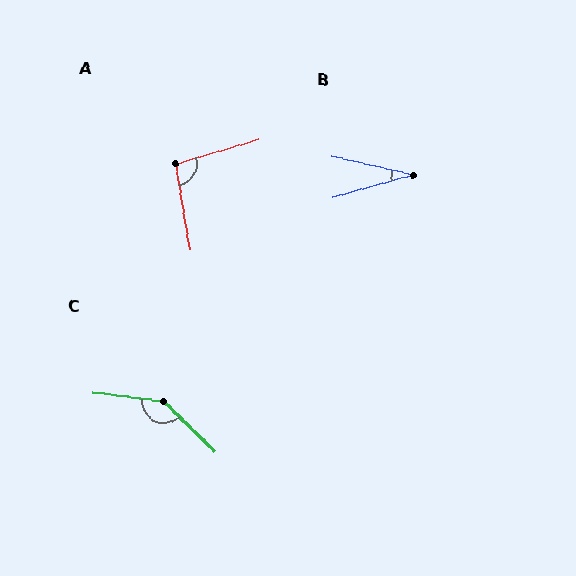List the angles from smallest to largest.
B (29°), A (97°), C (142°).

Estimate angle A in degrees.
Approximately 97 degrees.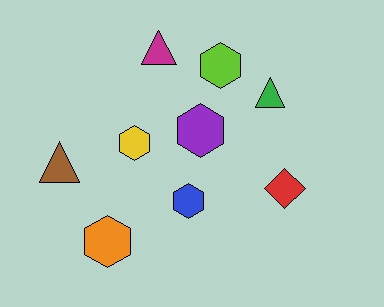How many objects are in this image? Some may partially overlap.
There are 9 objects.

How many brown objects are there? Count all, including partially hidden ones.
There is 1 brown object.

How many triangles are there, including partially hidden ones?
There are 3 triangles.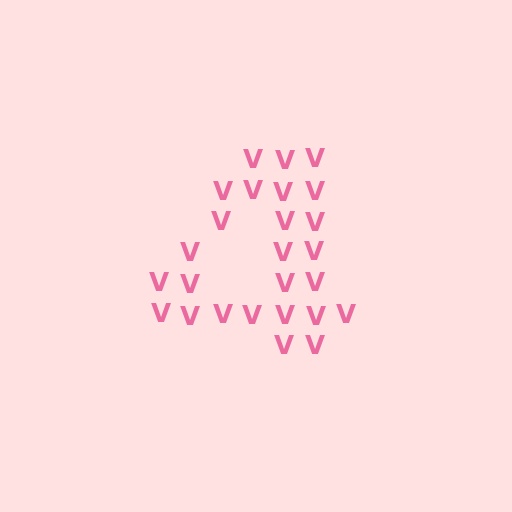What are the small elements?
The small elements are letter V's.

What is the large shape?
The large shape is the digit 4.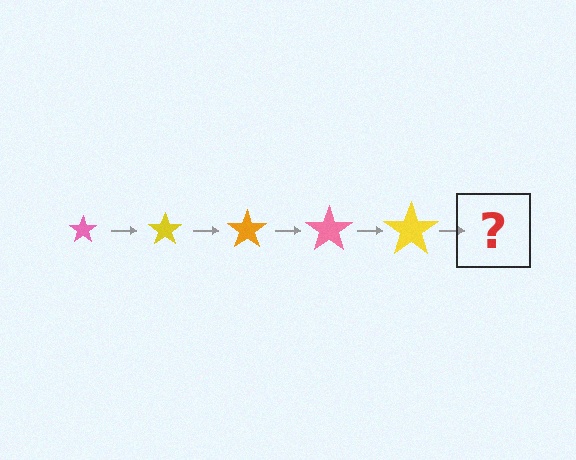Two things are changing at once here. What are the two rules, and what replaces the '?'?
The two rules are that the star grows larger each step and the color cycles through pink, yellow, and orange. The '?' should be an orange star, larger than the previous one.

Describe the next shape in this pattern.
It should be an orange star, larger than the previous one.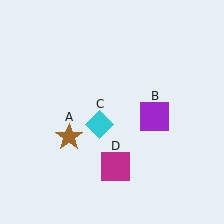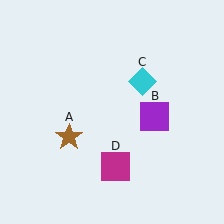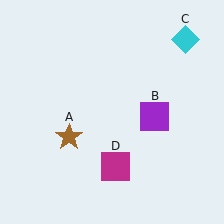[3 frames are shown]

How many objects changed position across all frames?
1 object changed position: cyan diamond (object C).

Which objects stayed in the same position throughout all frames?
Brown star (object A) and purple square (object B) and magenta square (object D) remained stationary.